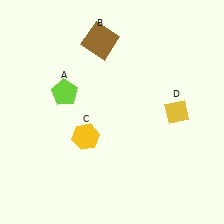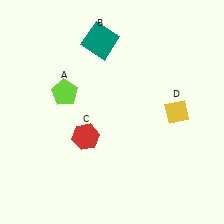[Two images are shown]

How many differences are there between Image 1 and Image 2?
There are 2 differences between the two images.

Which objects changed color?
B changed from brown to teal. C changed from yellow to red.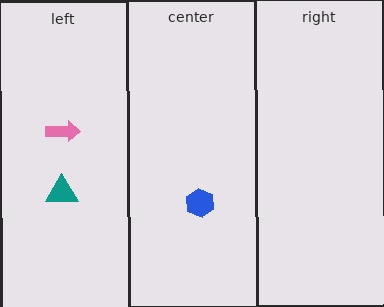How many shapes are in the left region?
2.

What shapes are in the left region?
The pink arrow, the teal triangle.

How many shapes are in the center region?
1.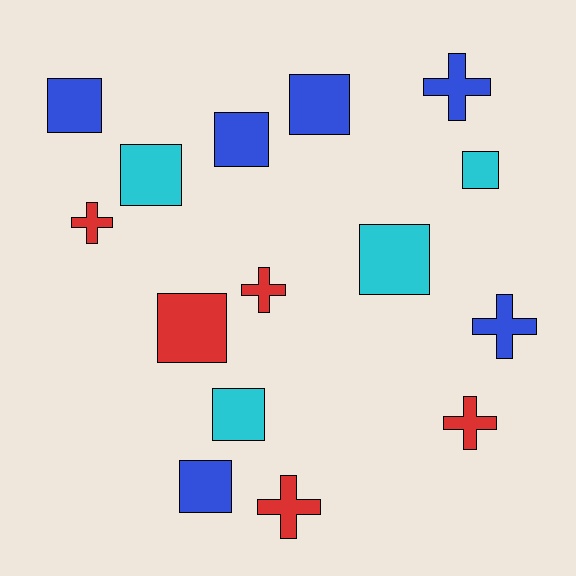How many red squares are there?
There is 1 red square.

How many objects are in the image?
There are 15 objects.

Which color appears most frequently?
Blue, with 6 objects.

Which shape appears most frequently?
Square, with 9 objects.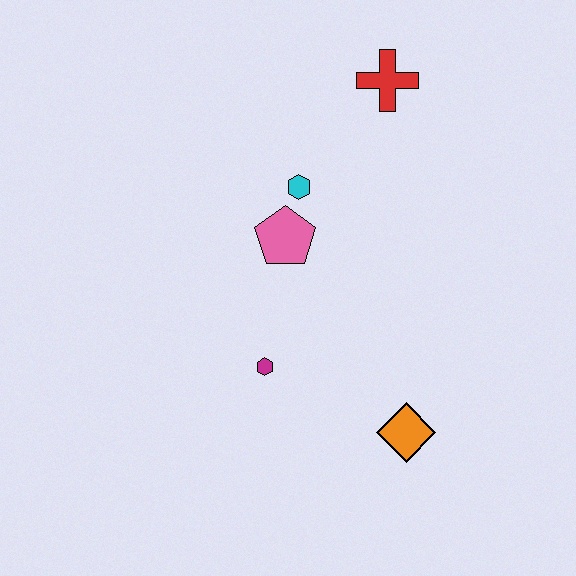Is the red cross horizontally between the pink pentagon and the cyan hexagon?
No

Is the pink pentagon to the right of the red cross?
No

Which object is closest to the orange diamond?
The magenta hexagon is closest to the orange diamond.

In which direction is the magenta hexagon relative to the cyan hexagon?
The magenta hexagon is below the cyan hexagon.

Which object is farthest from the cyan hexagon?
The orange diamond is farthest from the cyan hexagon.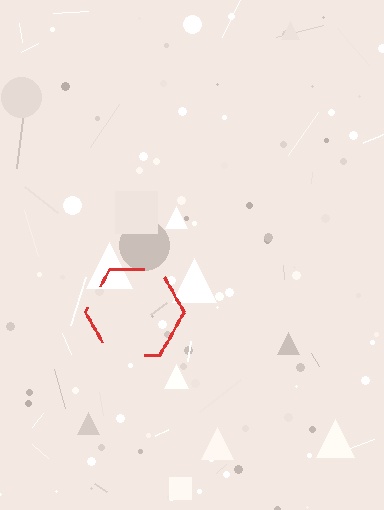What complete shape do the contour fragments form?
The contour fragments form a hexagon.